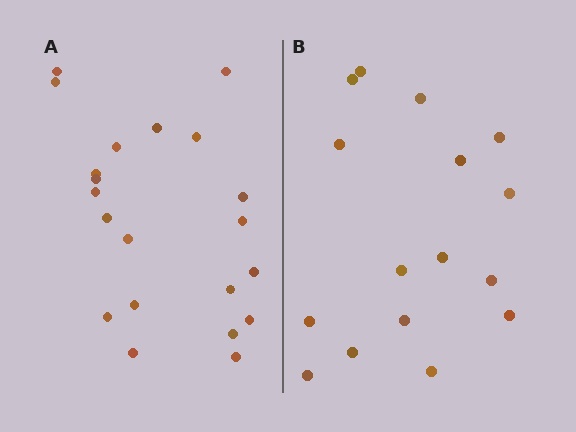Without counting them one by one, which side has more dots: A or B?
Region A (the left region) has more dots.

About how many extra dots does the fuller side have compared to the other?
Region A has about 5 more dots than region B.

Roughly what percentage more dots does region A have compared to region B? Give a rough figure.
About 30% more.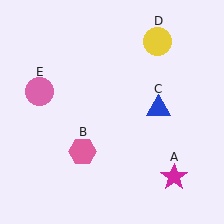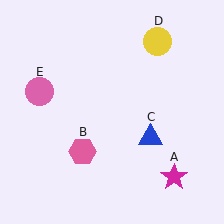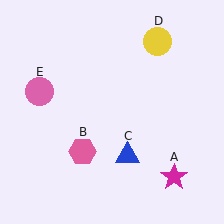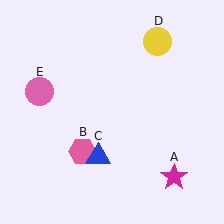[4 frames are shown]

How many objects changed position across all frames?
1 object changed position: blue triangle (object C).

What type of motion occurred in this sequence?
The blue triangle (object C) rotated clockwise around the center of the scene.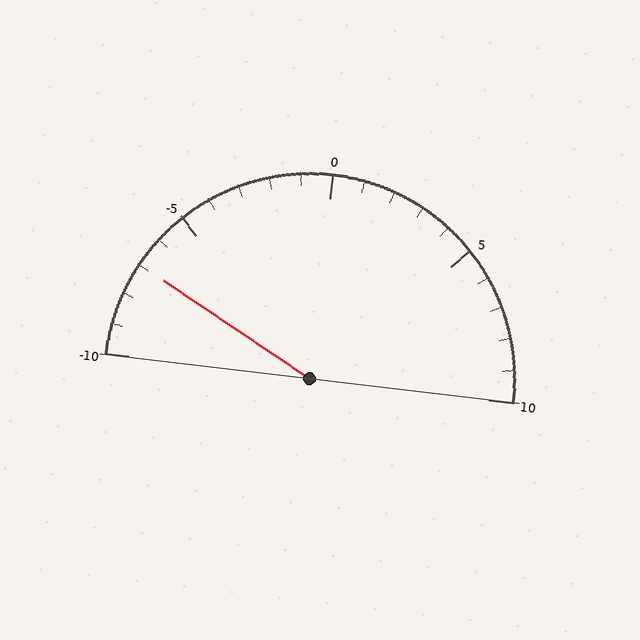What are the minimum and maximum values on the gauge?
The gauge ranges from -10 to 10.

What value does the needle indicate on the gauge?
The needle indicates approximately -7.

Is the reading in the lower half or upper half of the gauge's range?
The reading is in the lower half of the range (-10 to 10).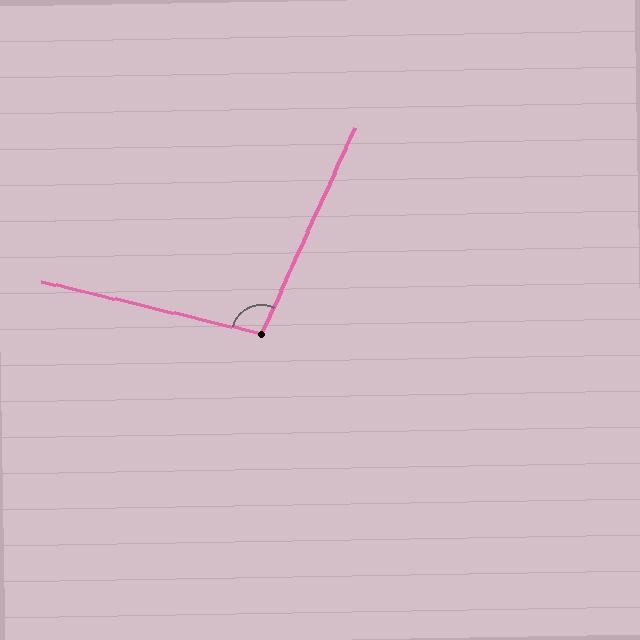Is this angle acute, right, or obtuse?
It is obtuse.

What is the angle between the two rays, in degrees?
Approximately 101 degrees.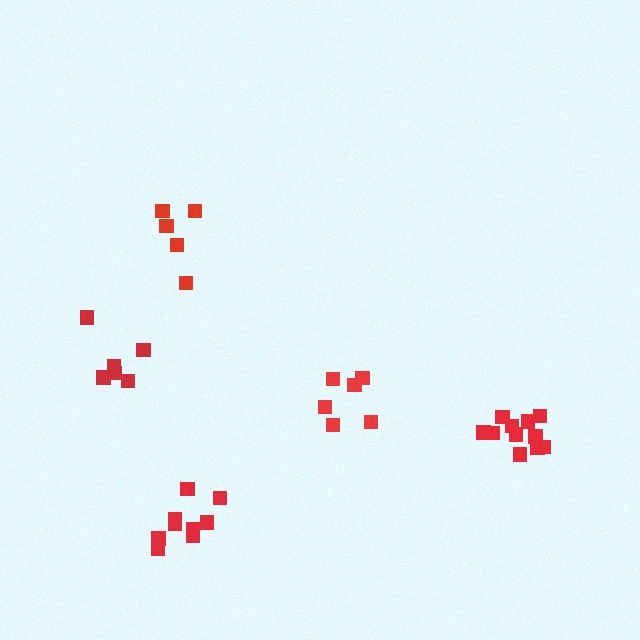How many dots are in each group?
Group 1: 5 dots, Group 2: 6 dots, Group 3: 6 dots, Group 4: 9 dots, Group 5: 11 dots (37 total).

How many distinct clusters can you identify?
There are 5 distinct clusters.